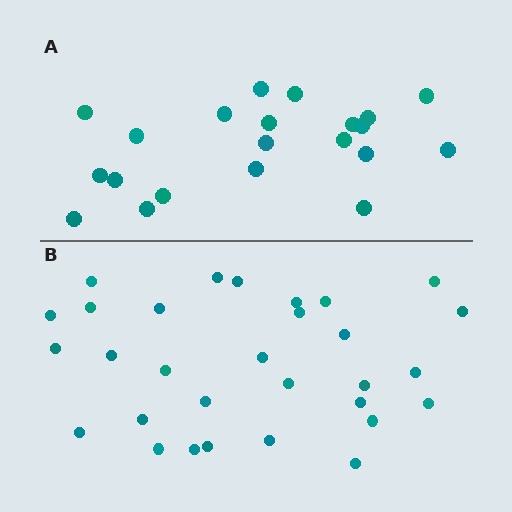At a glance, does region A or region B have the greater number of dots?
Region B (the bottom region) has more dots.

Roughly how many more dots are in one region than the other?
Region B has roughly 8 or so more dots than region A.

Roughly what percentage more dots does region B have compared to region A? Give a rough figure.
About 45% more.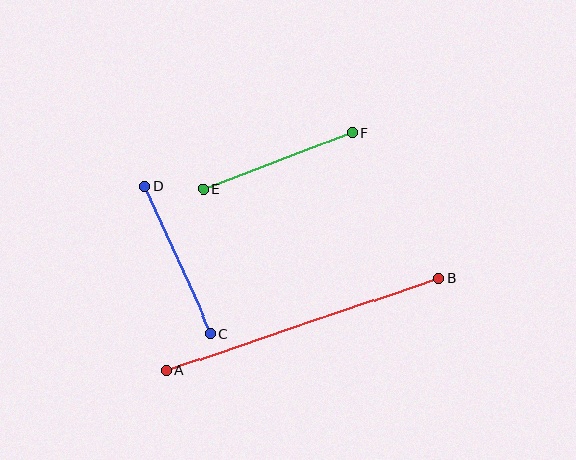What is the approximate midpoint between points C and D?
The midpoint is at approximately (178, 260) pixels.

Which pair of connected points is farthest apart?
Points A and B are farthest apart.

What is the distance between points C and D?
The distance is approximately 161 pixels.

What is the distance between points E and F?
The distance is approximately 159 pixels.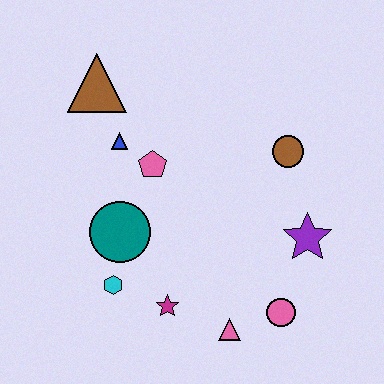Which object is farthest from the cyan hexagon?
The brown circle is farthest from the cyan hexagon.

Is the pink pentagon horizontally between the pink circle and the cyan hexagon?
Yes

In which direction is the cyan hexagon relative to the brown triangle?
The cyan hexagon is below the brown triangle.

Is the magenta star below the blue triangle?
Yes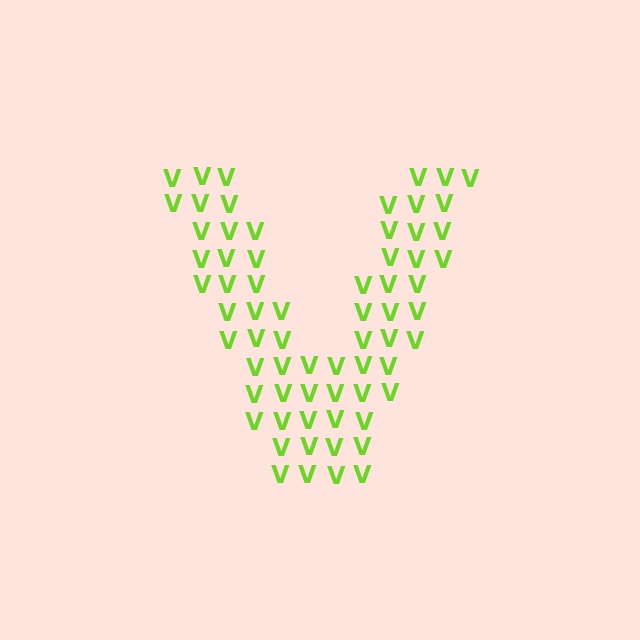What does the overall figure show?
The overall figure shows the letter V.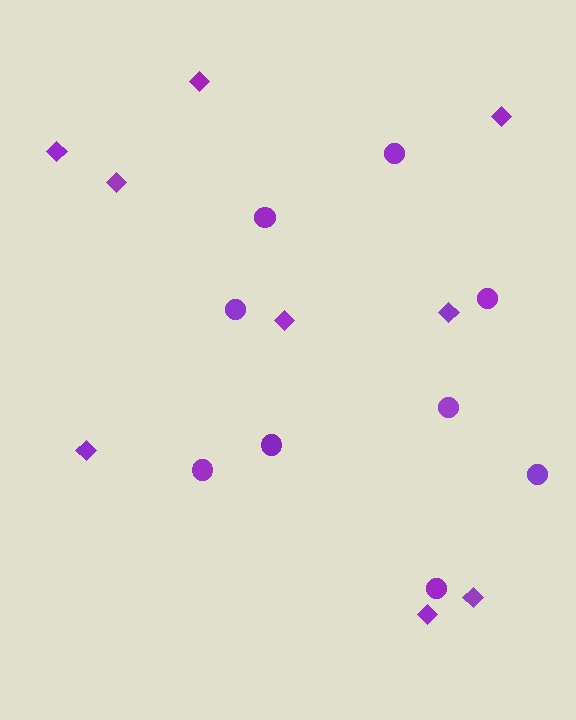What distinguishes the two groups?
There are 2 groups: one group of circles (9) and one group of diamonds (9).